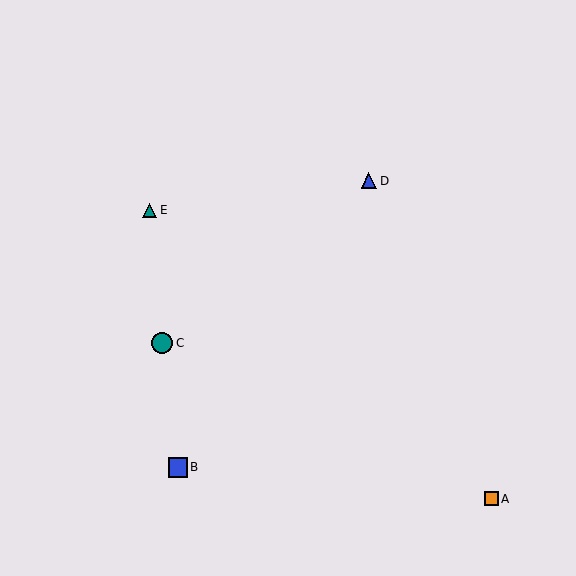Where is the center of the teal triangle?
The center of the teal triangle is at (149, 210).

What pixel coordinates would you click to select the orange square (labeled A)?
Click at (491, 499) to select the orange square A.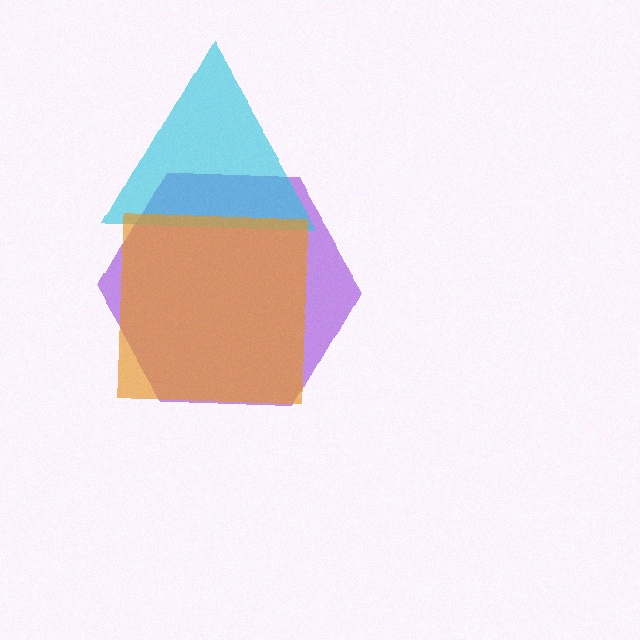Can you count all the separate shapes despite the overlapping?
Yes, there are 3 separate shapes.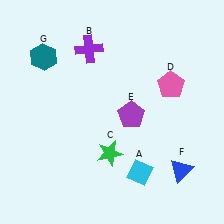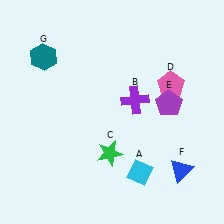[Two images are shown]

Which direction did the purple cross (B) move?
The purple cross (B) moved down.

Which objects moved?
The objects that moved are: the purple cross (B), the purple pentagon (E).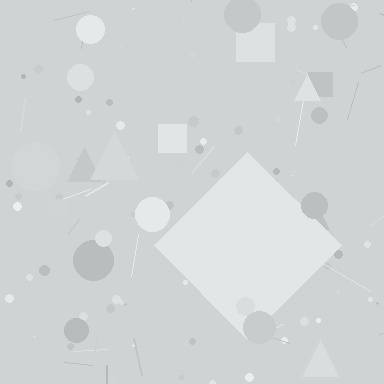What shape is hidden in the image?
A diamond is hidden in the image.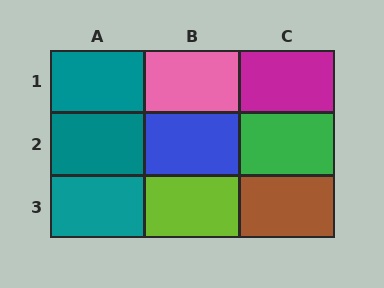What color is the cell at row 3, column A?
Teal.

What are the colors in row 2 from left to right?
Teal, blue, green.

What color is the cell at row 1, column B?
Pink.